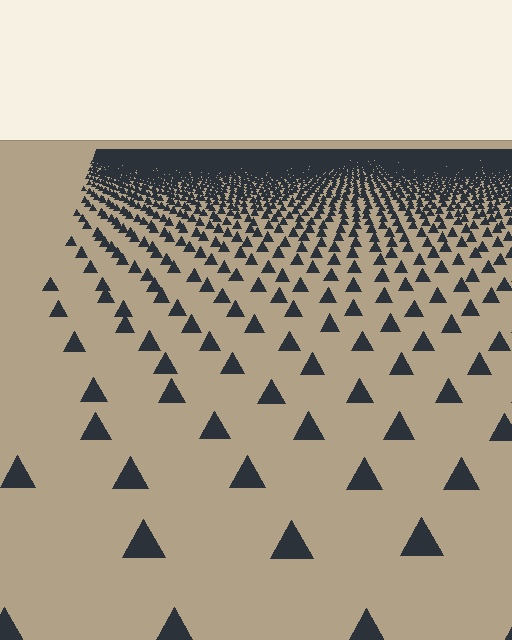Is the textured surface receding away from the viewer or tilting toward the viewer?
The surface is receding away from the viewer. Texture elements get smaller and denser toward the top.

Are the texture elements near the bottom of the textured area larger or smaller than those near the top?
Larger. Near the bottom, elements are closer to the viewer and appear at a bigger on-screen size.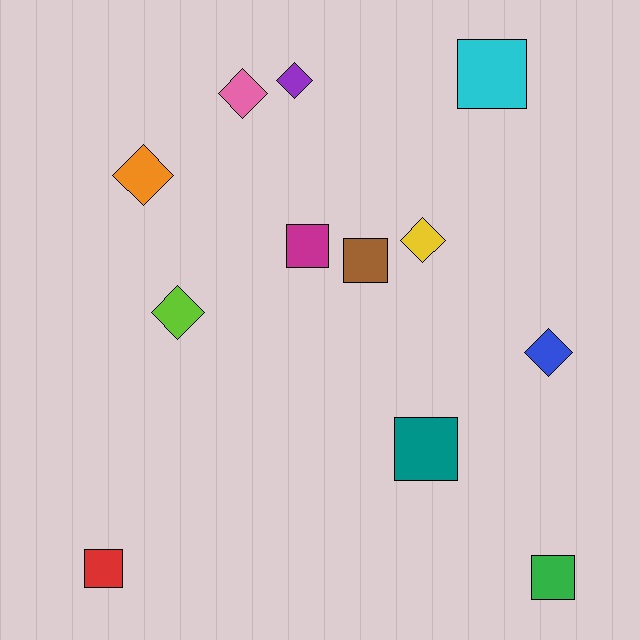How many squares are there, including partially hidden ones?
There are 6 squares.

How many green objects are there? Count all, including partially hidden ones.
There is 1 green object.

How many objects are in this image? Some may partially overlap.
There are 12 objects.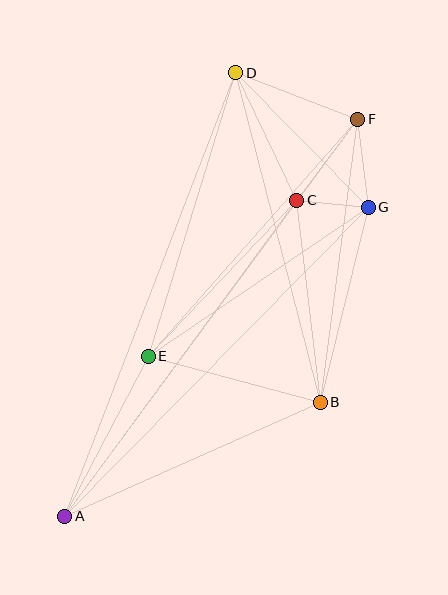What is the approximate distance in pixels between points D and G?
The distance between D and G is approximately 189 pixels.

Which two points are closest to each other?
Points C and G are closest to each other.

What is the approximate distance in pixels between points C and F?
The distance between C and F is approximately 101 pixels.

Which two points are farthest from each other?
Points A and F are farthest from each other.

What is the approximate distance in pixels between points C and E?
The distance between C and E is approximately 215 pixels.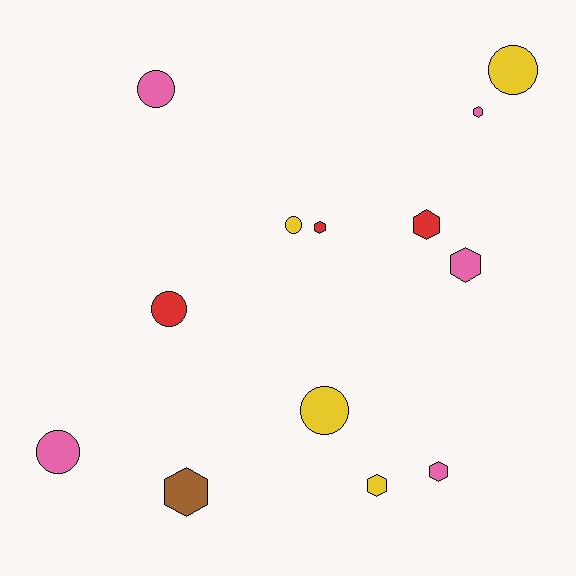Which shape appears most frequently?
Hexagon, with 7 objects.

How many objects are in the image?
There are 13 objects.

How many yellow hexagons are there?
There is 1 yellow hexagon.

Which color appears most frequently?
Pink, with 5 objects.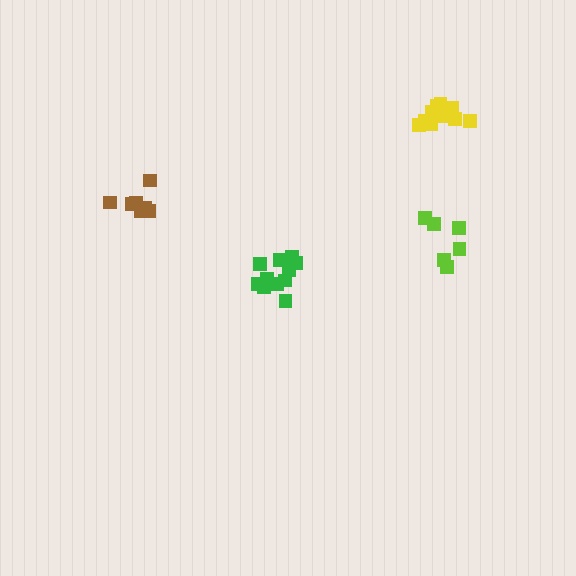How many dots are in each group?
Group 1: 11 dots, Group 2: 11 dots, Group 3: 6 dots, Group 4: 7 dots (35 total).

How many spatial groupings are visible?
There are 4 spatial groupings.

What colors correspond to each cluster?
The clusters are colored: green, yellow, lime, brown.